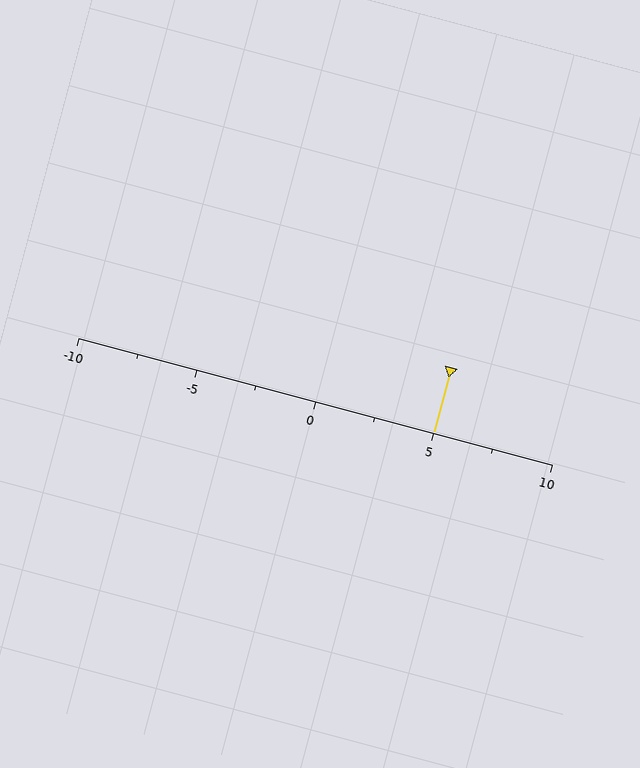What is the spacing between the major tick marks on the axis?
The major ticks are spaced 5 apart.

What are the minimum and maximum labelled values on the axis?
The axis runs from -10 to 10.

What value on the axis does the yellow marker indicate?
The marker indicates approximately 5.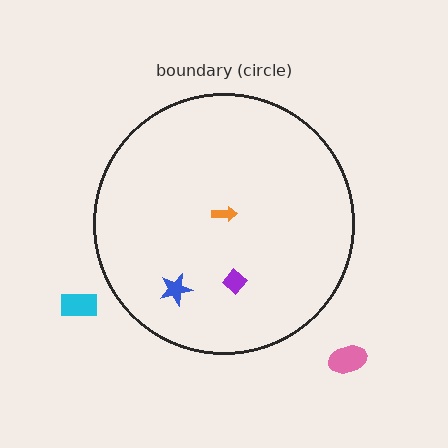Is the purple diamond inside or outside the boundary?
Inside.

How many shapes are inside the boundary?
3 inside, 2 outside.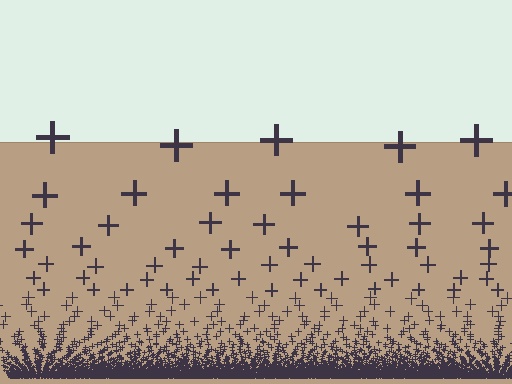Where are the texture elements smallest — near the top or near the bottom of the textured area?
Near the bottom.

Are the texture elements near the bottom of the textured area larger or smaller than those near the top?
Smaller. The gradient is inverted — elements near the bottom are smaller and denser.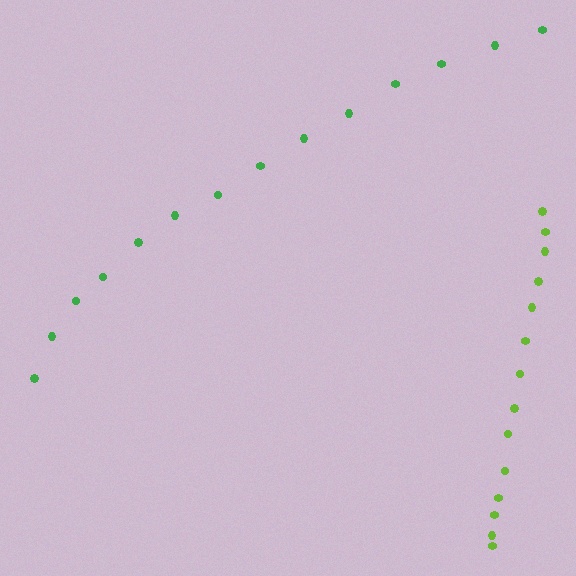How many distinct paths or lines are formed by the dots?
There are 2 distinct paths.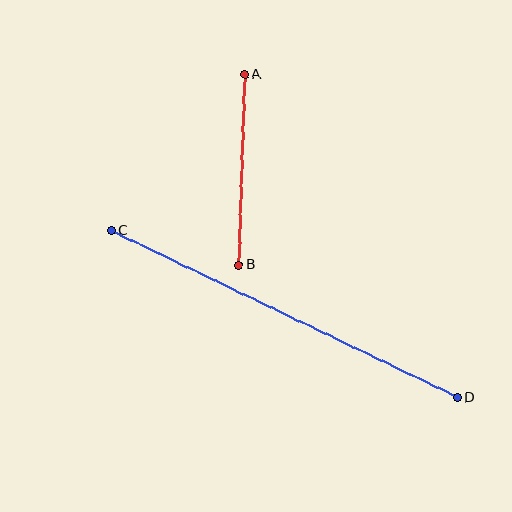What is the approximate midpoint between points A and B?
The midpoint is at approximately (242, 170) pixels.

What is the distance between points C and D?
The distance is approximately 385 pixels.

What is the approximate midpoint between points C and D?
The midpoint is at approximately (284, 314) pixels.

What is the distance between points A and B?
The distance is approximately 191 pixels.